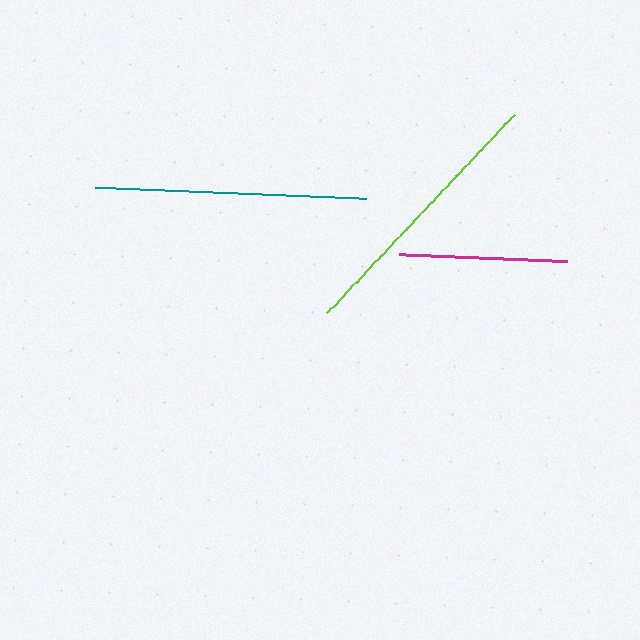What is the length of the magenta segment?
The magenta segment is approximately 168 pixels long.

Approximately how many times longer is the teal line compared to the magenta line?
The teal line is approximately 1.6 times the length of the magenta line.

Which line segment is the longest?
The lime line is the longest at approximately 273 pixels.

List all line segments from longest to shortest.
From longest to shortest: lime, teal, magenta.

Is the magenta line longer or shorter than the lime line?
The lime line is longer than the magenta line.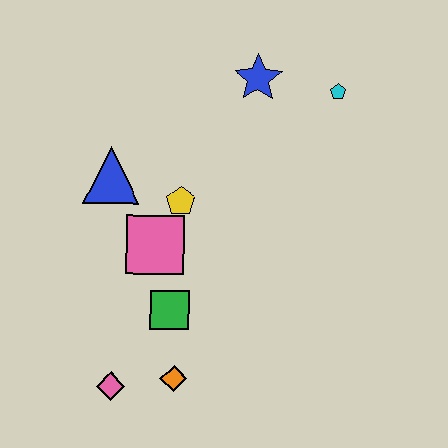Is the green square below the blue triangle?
Yes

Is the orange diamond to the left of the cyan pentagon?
Yes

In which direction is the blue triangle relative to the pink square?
The blue triangle is above the pink square.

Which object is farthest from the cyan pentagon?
The pink diamond is farthest from the cyan pentagon.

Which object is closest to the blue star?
The cyan pentagon is closest to the blue star.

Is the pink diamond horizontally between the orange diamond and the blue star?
No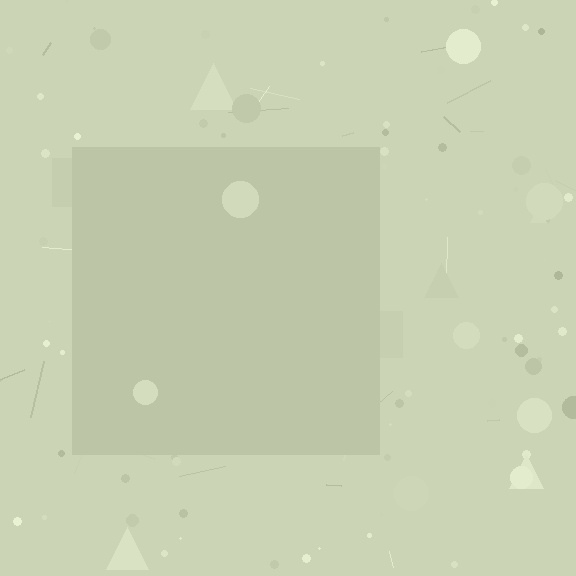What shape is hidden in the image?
A square is hidden in the image.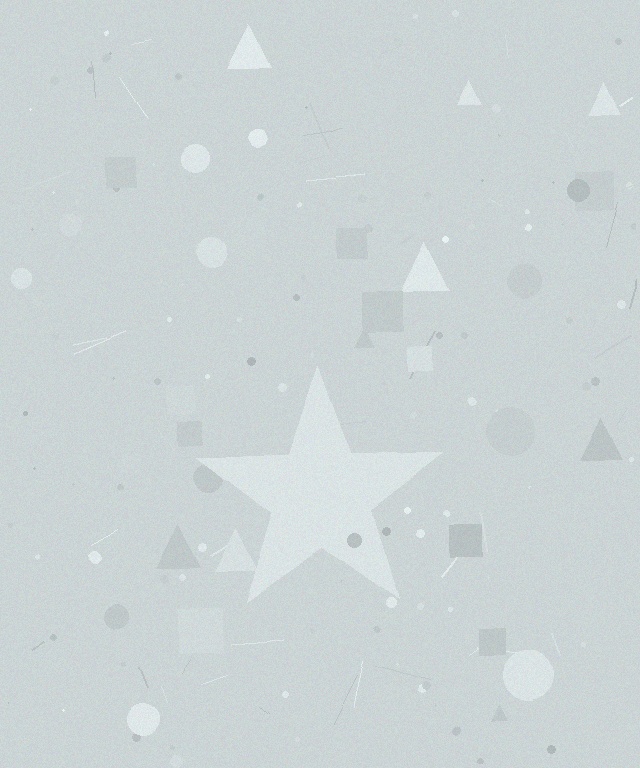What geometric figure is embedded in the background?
A star is embedded in the background.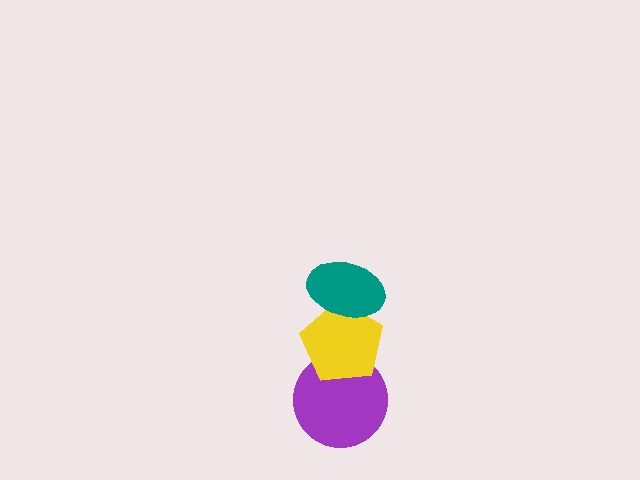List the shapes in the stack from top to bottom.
From top to bottom: the teal ellipse, the yellow pentagon, the purple circle.